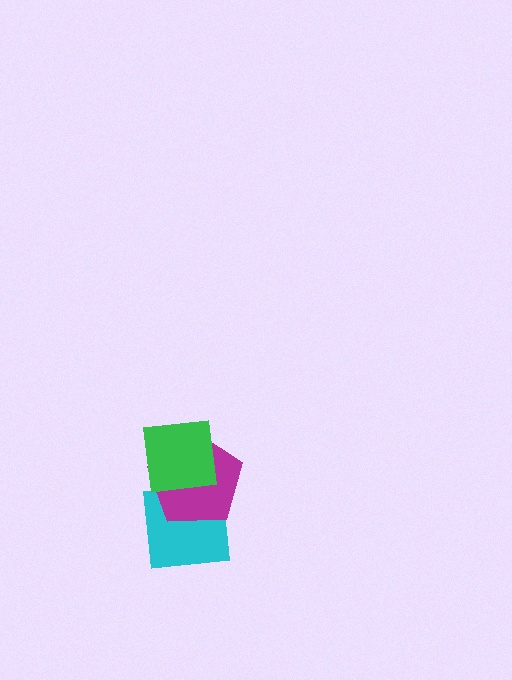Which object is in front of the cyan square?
The magenta pentagon is in front of the cyan square.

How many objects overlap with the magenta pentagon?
2 objects overlap with the magenta pentagon.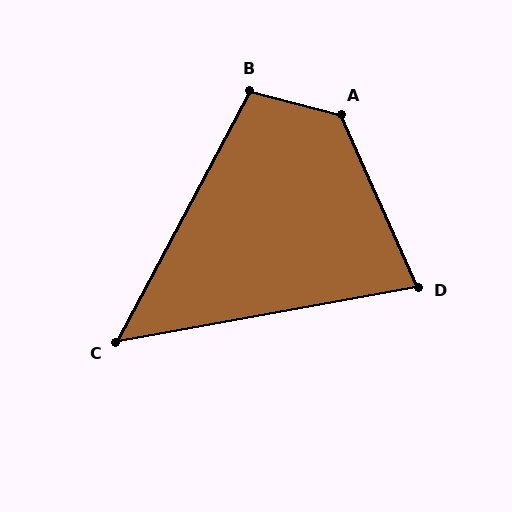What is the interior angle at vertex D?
Approximately 76 degrees (acute).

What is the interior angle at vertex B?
Approximately 104 degrees (obtuse).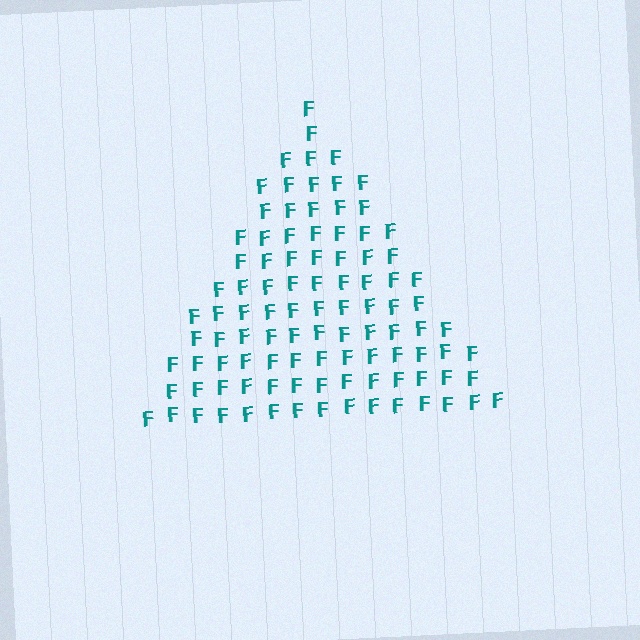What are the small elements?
The small elements are letter F's.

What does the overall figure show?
The overall figure shows a triangle.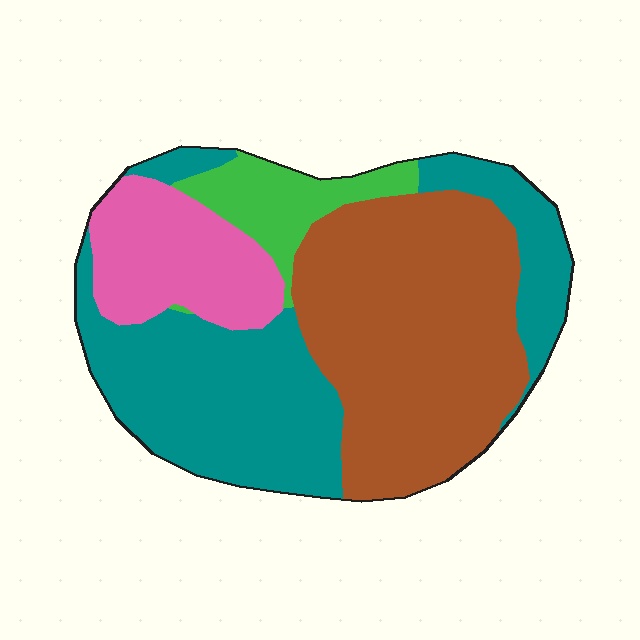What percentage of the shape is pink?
Pink covers 15% of the shape.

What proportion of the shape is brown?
Brown covers 39% of the shape.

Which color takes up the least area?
Green, at roughly 10%.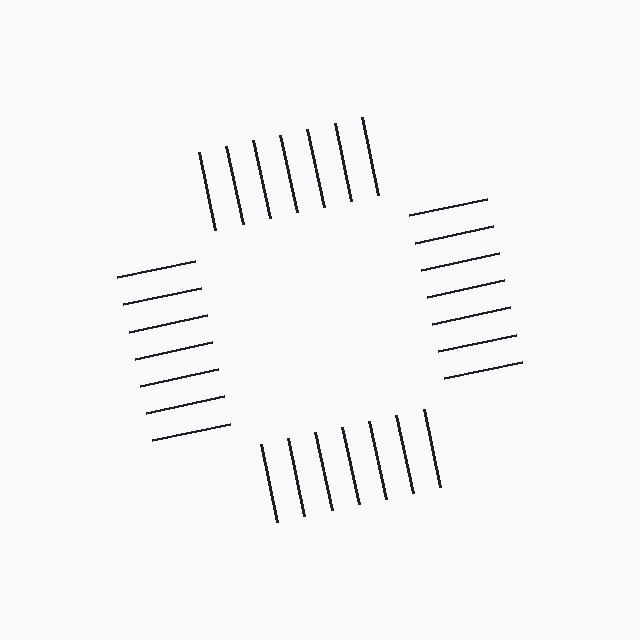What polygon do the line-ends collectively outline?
An illusory square — the line segments terminate on its edges but no continuous stroke is drawn.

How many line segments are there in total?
28 — 7 along each of the 4 edges.